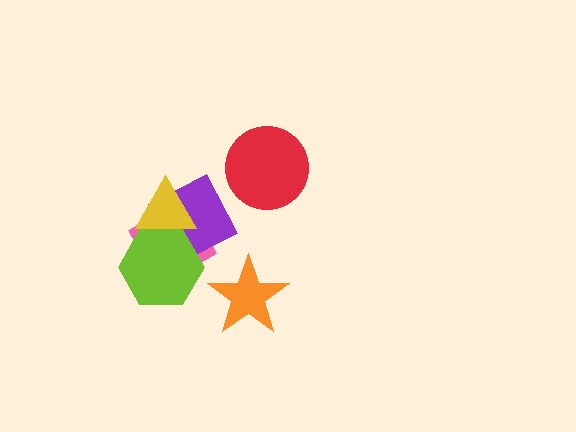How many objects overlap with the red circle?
0 objects overlap with the red circle.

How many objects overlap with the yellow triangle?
3 objects overlap with the yellow triangle.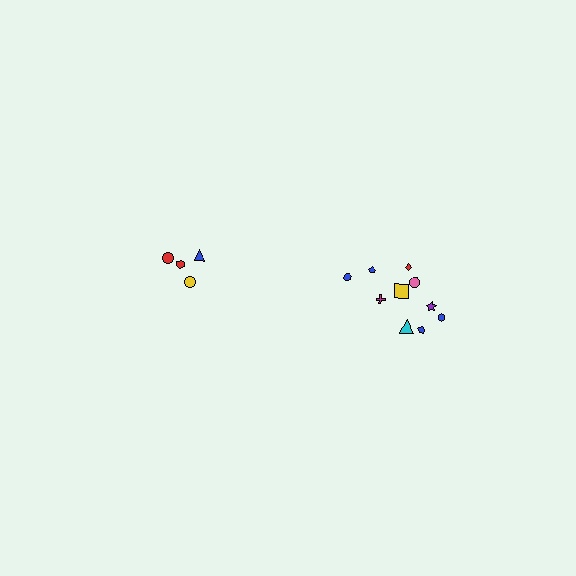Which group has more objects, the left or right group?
The right group.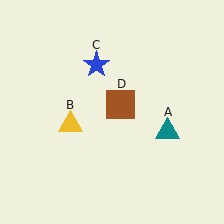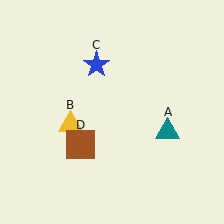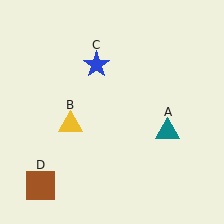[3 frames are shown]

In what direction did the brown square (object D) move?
The brown square (object D) moved down and to the left.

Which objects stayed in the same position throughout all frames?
Teal triangle (object A) and yellow triangle (object B) and blue star (object C) remained stationary.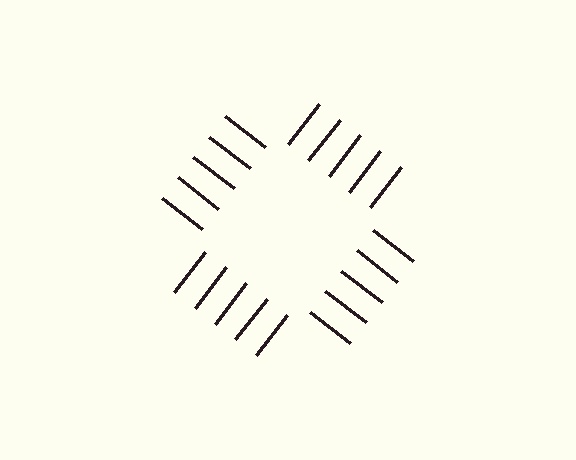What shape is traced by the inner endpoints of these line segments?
An illusory square — the line segments terminate on its edges but no continuous stroke is drawn.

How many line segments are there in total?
20 — 5 along each of the 4 edges.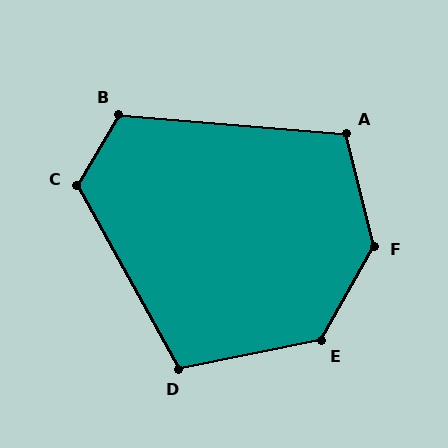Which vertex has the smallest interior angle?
D, at approximately 108 degrees.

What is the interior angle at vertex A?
Approximately 109 degrees (obtuse).